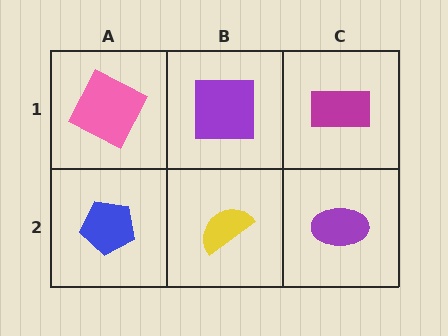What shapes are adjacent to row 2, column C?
A magenta rectangle (row 1, column C), a yellow semicircle (row 2, column B).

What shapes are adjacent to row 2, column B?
A purple square (row 1, column B), a blue pentagon (row 2, column A), a purple ellipse (row 2, column C).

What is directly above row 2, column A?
A pink square.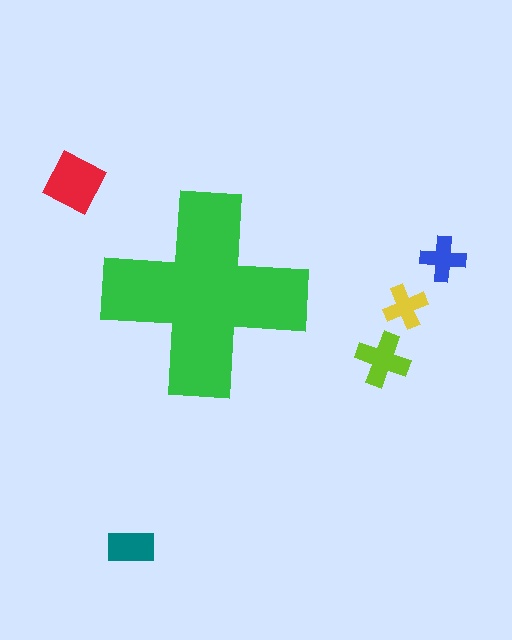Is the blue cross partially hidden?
No, the blue cross is fully visible.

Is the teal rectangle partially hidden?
No, the teal rectangle is fully visible.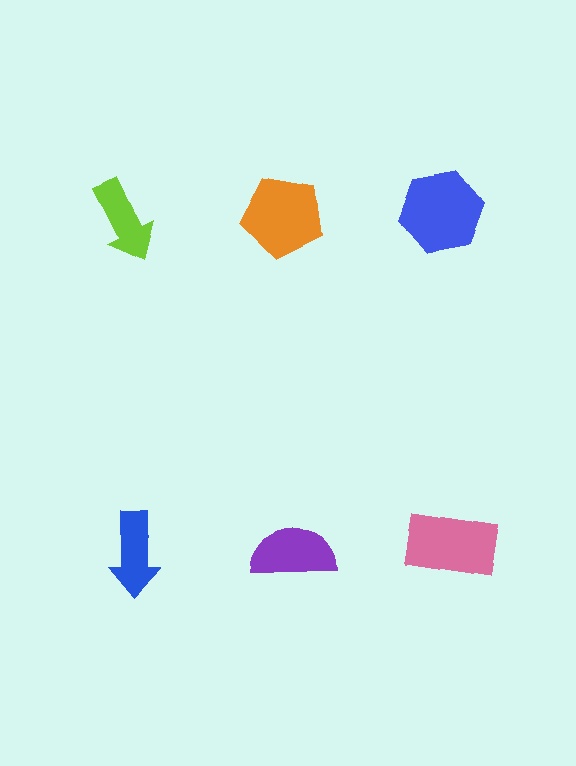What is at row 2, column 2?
A purple semicircle.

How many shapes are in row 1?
3 shapes.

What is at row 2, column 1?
A blue arrow.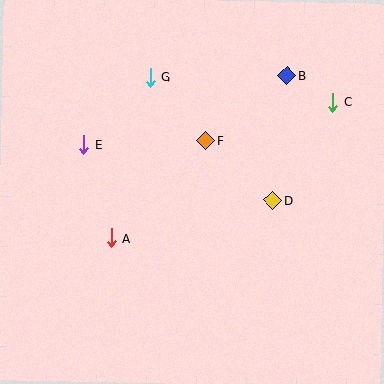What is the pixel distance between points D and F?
The distance between D and F is 90 pixels.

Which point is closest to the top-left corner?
Point E is closest to the top-left corner.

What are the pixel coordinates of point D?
Point D is at (273, 201).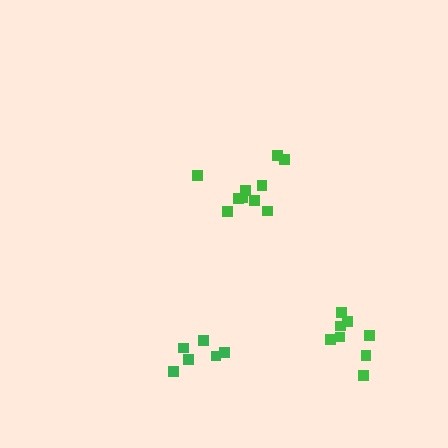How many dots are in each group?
Group 1: 8 dots, Group 2: 6 dots, Group 3: 10 dots (24 total).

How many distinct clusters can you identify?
There are 3 distinct clusters.